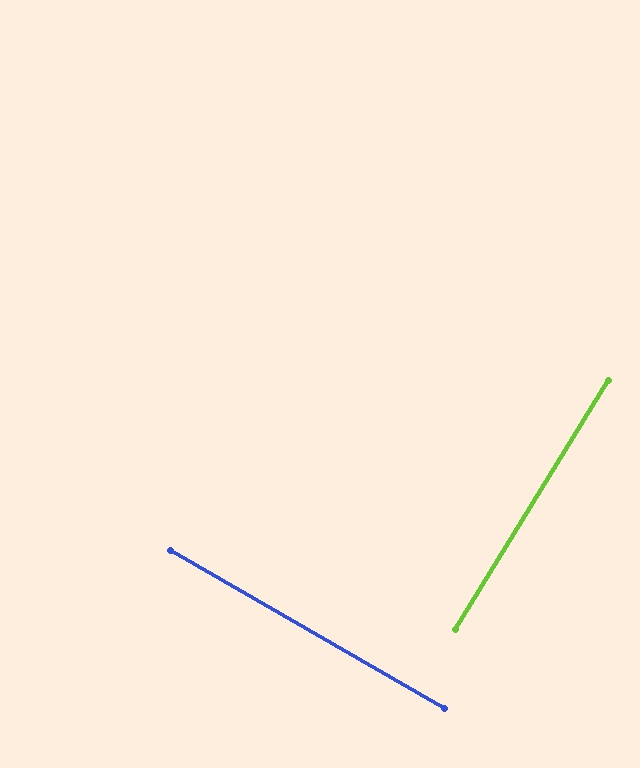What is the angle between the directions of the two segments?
Approximately 88 degrees.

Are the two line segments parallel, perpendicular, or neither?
Perpendicular — they meet at approximately 88°.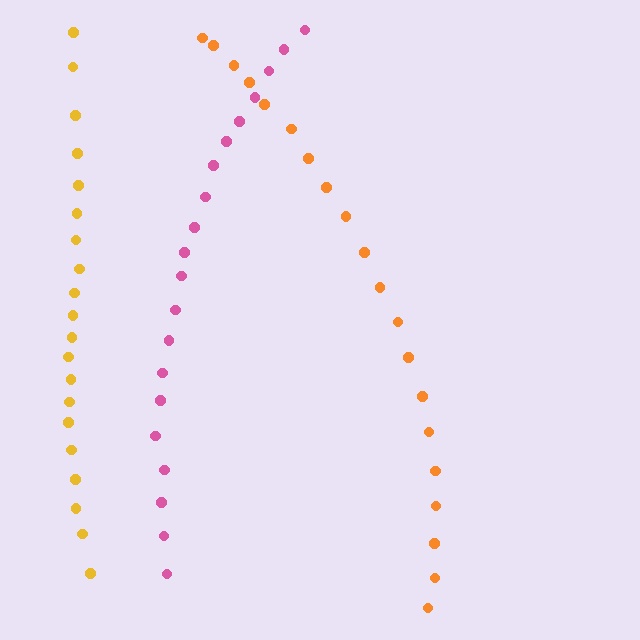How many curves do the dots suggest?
There are 3 distinct paths.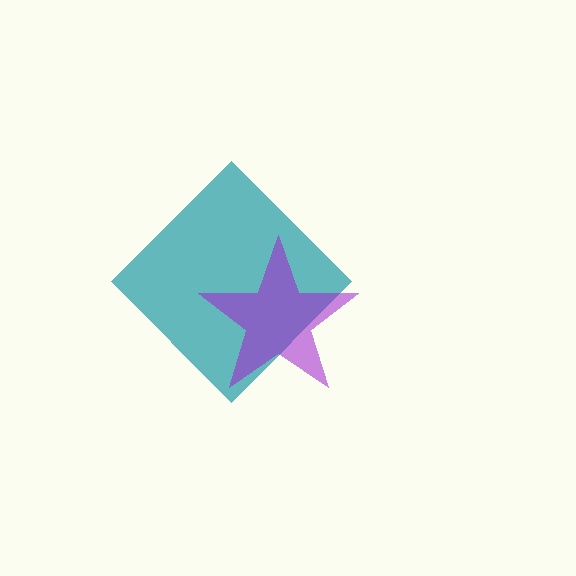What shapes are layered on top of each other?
The layered shapes are: a teal diamond, a purple star.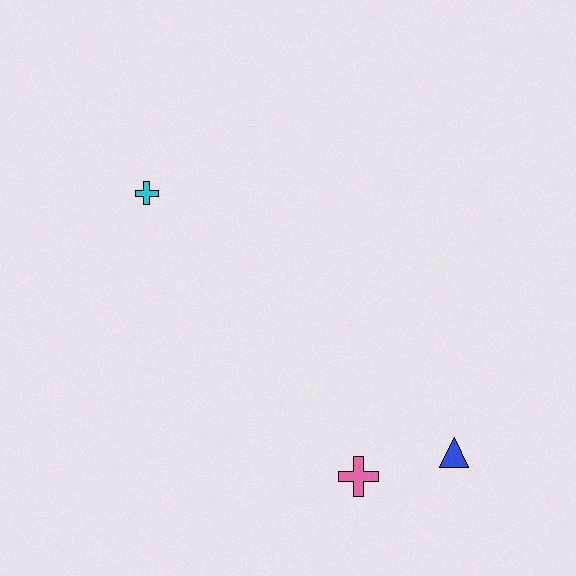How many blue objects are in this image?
There is 1 blue object.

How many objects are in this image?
There are 3 objects.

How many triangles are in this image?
There is 1 triangle.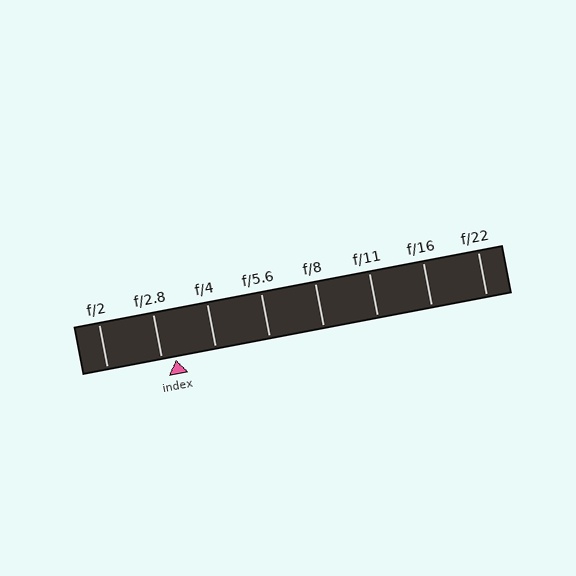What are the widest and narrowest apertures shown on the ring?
The widest aperture shown is f/2 and the narrowest is f/22.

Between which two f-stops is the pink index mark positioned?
The index mark is between f/2.8 and f/4.